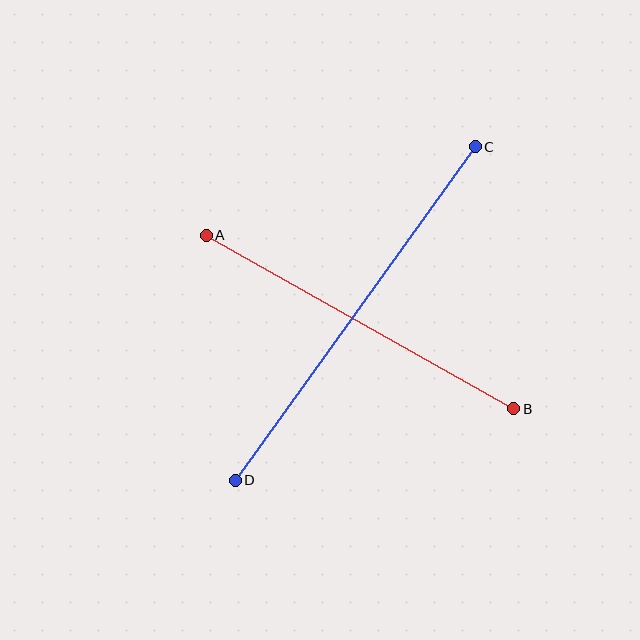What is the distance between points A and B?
The distance is approximately 353 pixels.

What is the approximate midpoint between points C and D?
The midpoint is at approximately (355, 313) pixels.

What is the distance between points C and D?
The distance is approximately 411 pixels.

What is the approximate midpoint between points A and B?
The midpoint is at approximately (360, 322) pixels.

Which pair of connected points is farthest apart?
Points C and D are farthest apart.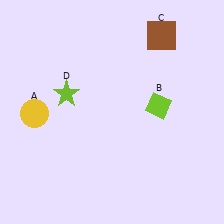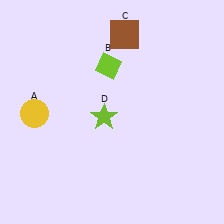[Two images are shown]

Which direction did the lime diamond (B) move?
The lime diamond (B) moved left.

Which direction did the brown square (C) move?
The brown square (C) moved left.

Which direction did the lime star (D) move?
The lime star (D) moved right.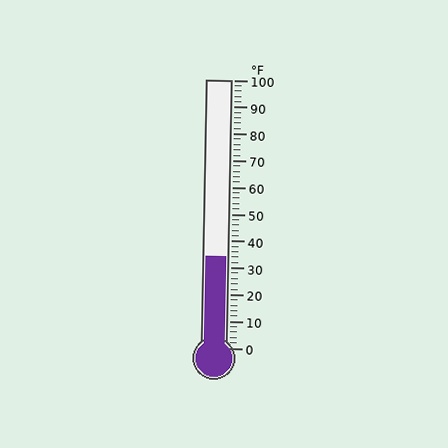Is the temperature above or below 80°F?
The temperature is below 80°F.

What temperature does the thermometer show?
The thermometer shows approximately 34°F.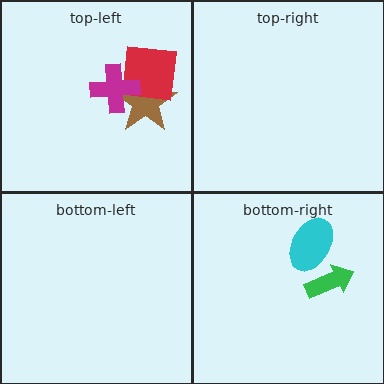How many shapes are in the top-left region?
3.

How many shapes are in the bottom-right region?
2.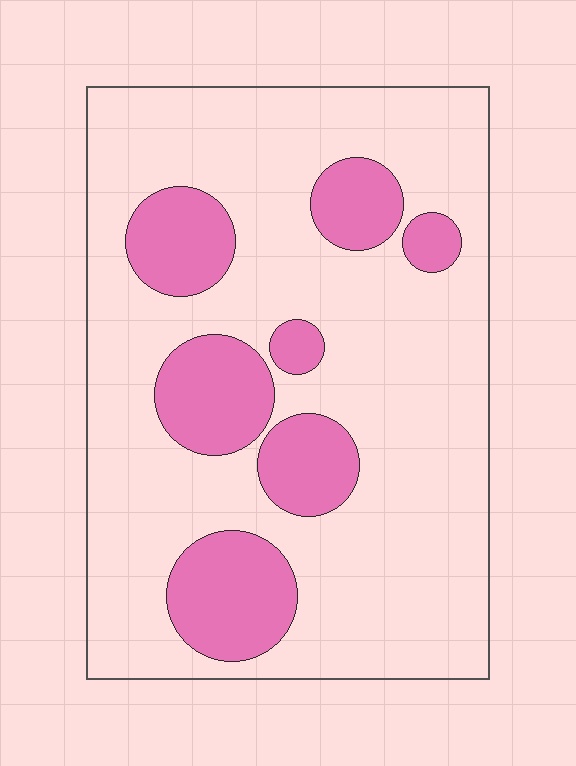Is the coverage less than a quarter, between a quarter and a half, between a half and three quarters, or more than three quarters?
Less than a quarter.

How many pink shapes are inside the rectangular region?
7.